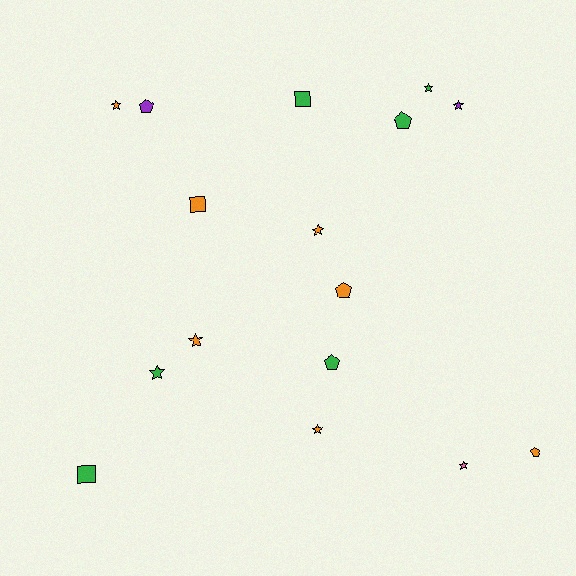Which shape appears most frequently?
Star, with 8 objects.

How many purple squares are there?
There are no purple squares.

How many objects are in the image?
There are 16 objects.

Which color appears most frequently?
Orange, with 7 objects.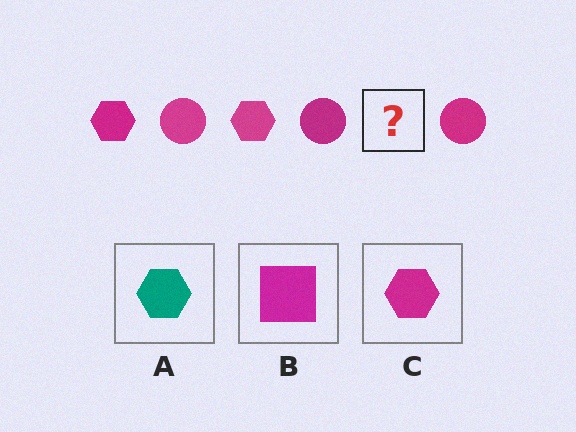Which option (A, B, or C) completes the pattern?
C.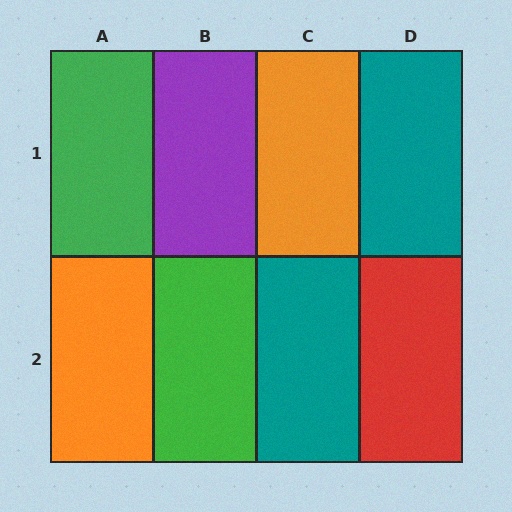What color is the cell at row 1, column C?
Orange.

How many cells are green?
2 cells are green.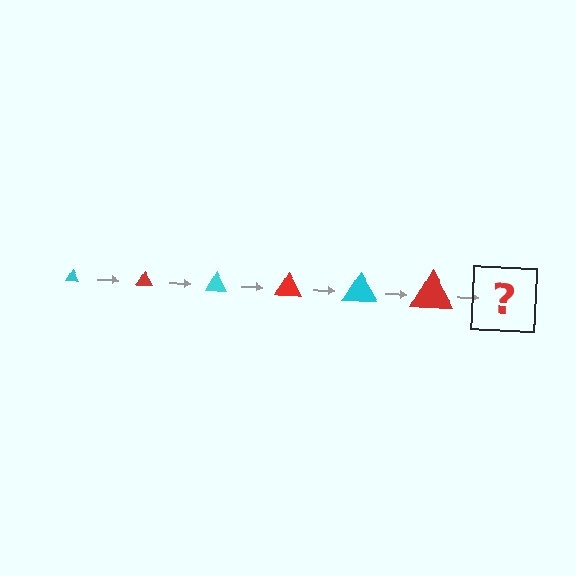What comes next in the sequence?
The next element should be a cyan triangle, larger than the previous one.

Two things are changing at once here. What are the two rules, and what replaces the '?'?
The two rules are that the triangle grows larger each step and the color cycles through cyan and red. The '?' should be a cyan triangle, larger than the previous one.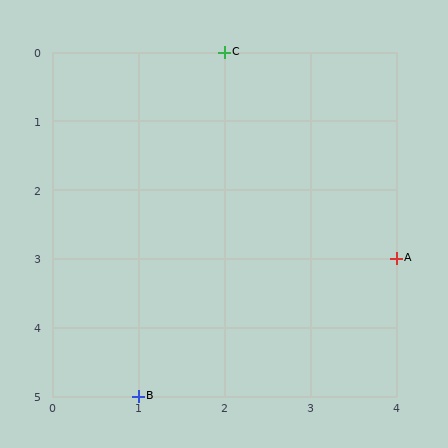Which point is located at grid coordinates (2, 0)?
Point C is at (2, 0).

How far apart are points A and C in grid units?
Points A and C are 2 columns and 3 rows apart (about 3.6 grid units diagonally).